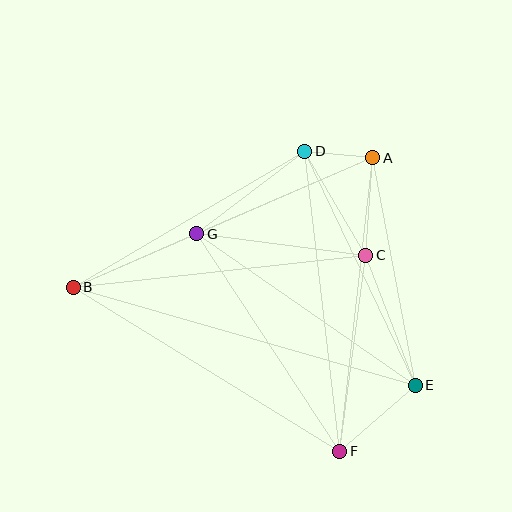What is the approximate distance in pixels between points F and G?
The distance between F and G is approximately 260 pixels.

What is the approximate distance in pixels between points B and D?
The distance between B and D is approximately 268 pixels.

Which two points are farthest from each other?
Points B and E are farthest from each other.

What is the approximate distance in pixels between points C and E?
The distance between C and E is approximately 139 pixels.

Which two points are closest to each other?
Points A and D are closest to each other.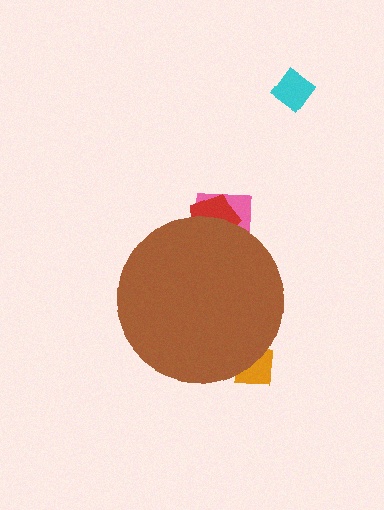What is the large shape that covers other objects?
A brown circle.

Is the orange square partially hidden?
Yes, the orange square is partially hidden behind the brown circle.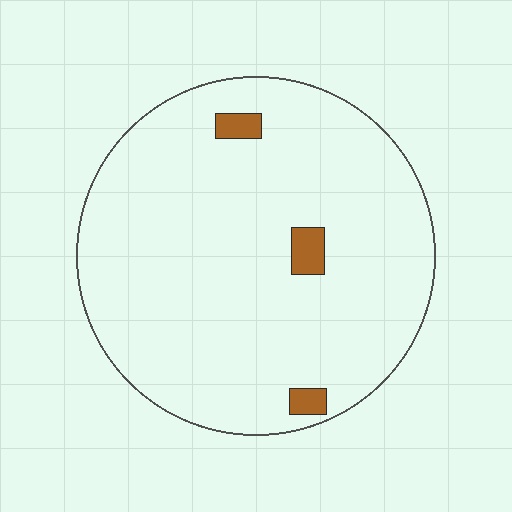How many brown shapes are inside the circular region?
3.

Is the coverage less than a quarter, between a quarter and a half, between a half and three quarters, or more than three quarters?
Less than a quarter.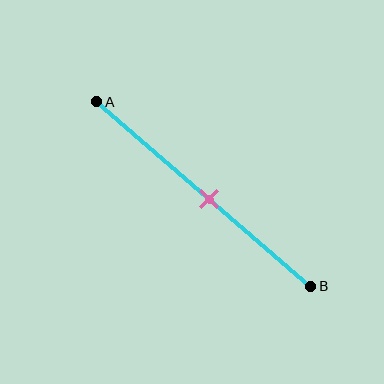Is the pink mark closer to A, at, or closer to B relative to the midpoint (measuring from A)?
The pink mark is approximately at the midpoint of segment AB.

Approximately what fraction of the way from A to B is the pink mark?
The pink mark is approximately 55% of the way from A to B.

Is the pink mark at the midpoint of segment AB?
Yes, the mark is approximately at the midpoint.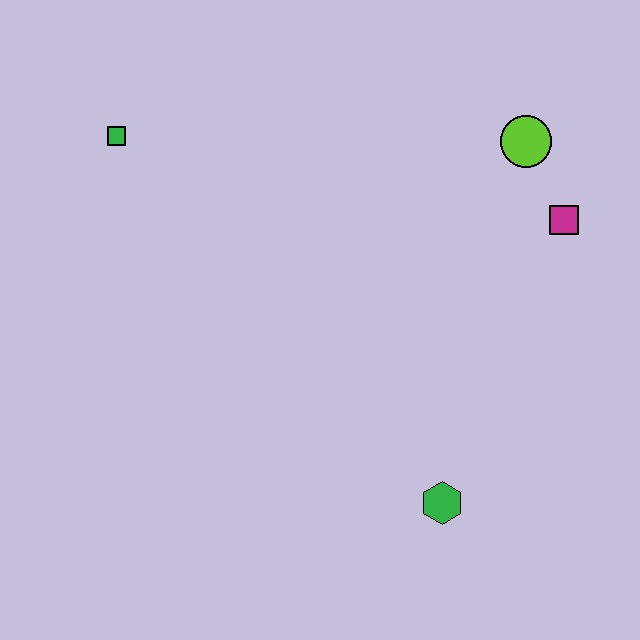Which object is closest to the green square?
The lime circle is closest to the green square.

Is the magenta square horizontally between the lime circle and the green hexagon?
No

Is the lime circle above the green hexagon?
Yes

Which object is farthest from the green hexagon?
The green square is farthest from the green hexagon.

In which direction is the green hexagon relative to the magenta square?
The green hexagon is below the magenta square.